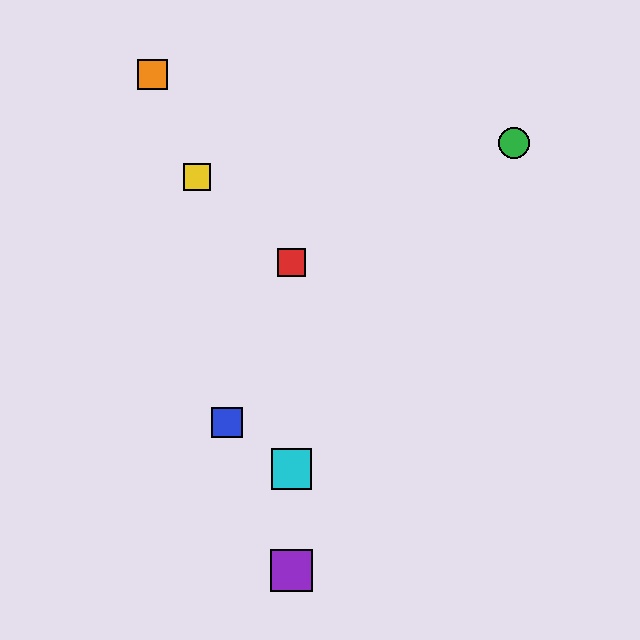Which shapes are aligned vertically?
The red square, the purple square, the cyan square are aligned vertically.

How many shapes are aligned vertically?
3 shapes (the red square, the purple square, the cyan square) are aligned vertically.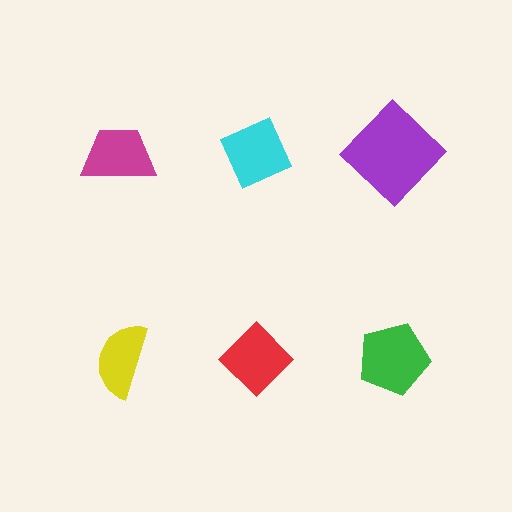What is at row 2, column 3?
A green pentagon.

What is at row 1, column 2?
A cyan diamond.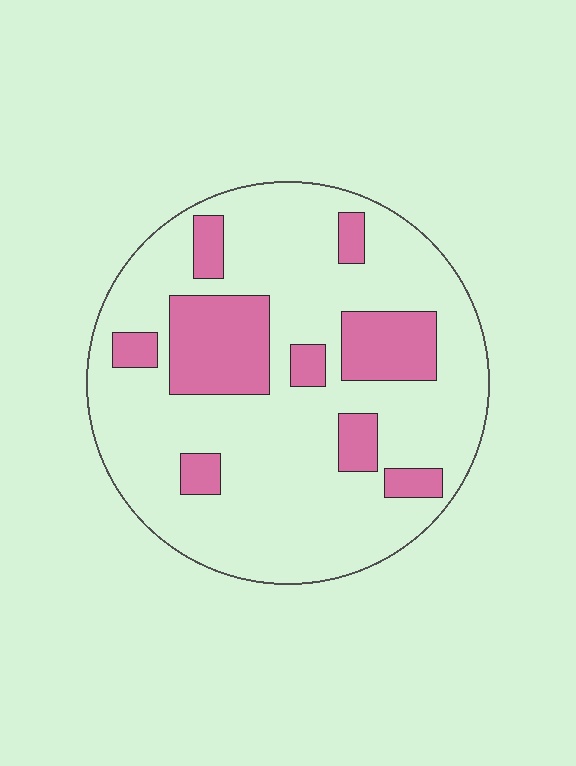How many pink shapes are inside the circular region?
9.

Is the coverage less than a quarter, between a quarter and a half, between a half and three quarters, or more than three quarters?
Less than a quarter.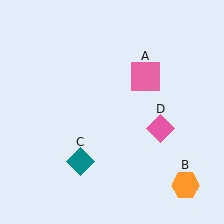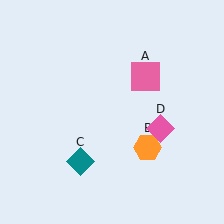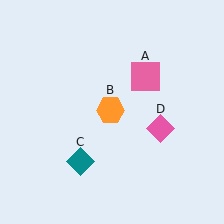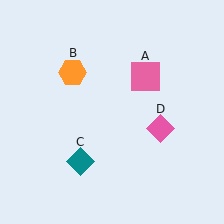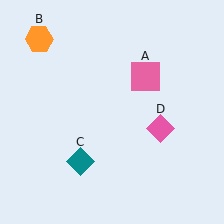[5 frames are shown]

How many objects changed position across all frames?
1 object changed position: orange hexagon (object B).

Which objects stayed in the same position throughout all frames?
Pink square (object A) and teal diamond (object C) and pink diamond (object D) remained stationary.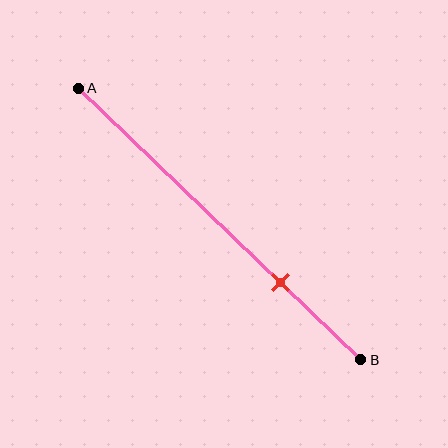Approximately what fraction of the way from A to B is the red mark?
The red mark is approximately 70% of the way from A to B.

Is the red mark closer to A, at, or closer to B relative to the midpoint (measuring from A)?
The red mark is closer to point B than the midpoint of segment AB.